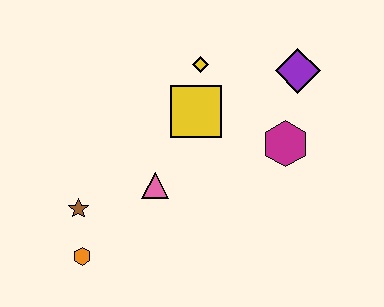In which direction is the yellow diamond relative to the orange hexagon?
The yellow diamond is above the orange hexagon.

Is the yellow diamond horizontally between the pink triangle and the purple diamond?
Yes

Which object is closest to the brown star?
The orange hexagon is closest to the brown star.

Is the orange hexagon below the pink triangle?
Yes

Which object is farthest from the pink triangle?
The purple diamond is farthest from the pink triangle.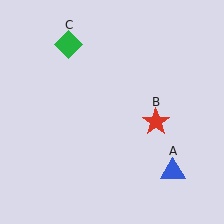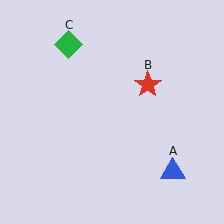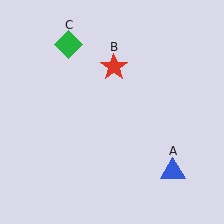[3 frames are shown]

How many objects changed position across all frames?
1 object changed position: red star (object B).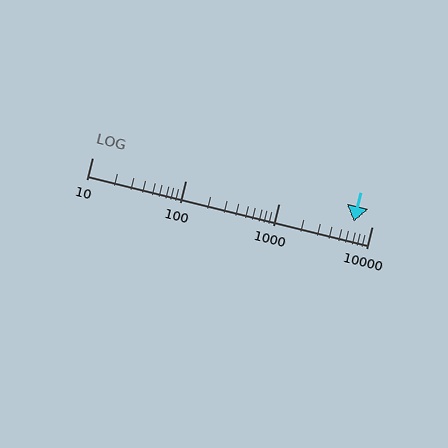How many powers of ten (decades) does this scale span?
The scale spans 3 decades, from 10 to 10000.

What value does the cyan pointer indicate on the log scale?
The pointer indicates approximately 6400.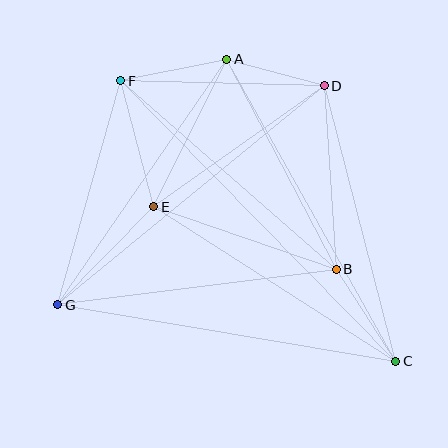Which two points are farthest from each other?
Points C and F are farthest from each other.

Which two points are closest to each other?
Points A and D are closest to each other.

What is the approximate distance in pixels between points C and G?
The distance between C and G is approximately 343 pixels.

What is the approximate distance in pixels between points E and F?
The distance between E and F is approximately 130 pixels.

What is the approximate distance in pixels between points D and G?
The distance between D and G is approximately 345 pixels.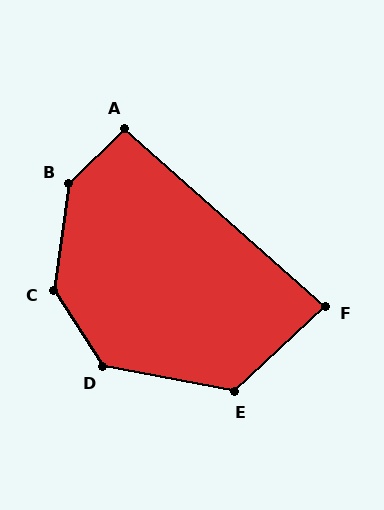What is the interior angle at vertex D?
Approximately 134 degrees (obtuse).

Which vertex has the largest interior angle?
B, at approximately 142 degrees.